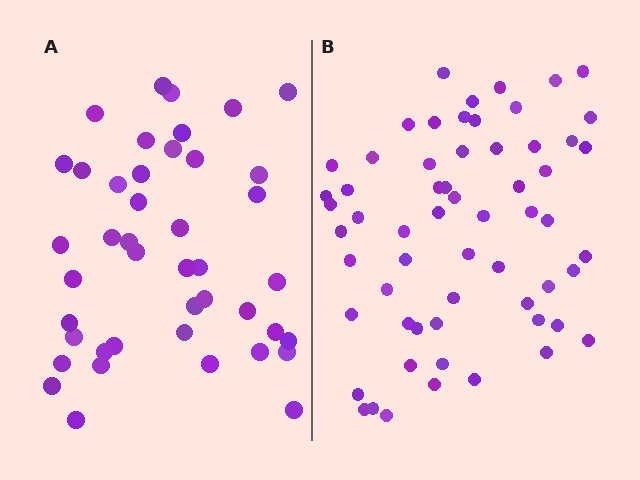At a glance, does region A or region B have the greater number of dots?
Region B (the right region) has more dots.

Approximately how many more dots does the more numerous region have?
Region B has approximately 15 more dots than region A.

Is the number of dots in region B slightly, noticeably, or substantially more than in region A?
Region B has noticeably more, but not dramatically so. The ratio is roughly 1.4 to 1.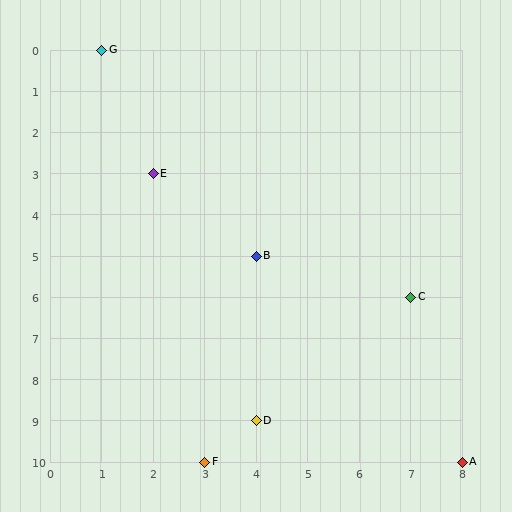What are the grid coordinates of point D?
Point D is at grid coordinates (4, 9).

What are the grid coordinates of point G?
Point G is at grid coordinates (1, 0).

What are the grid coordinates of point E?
Point E is at grid coordinates (2, 3).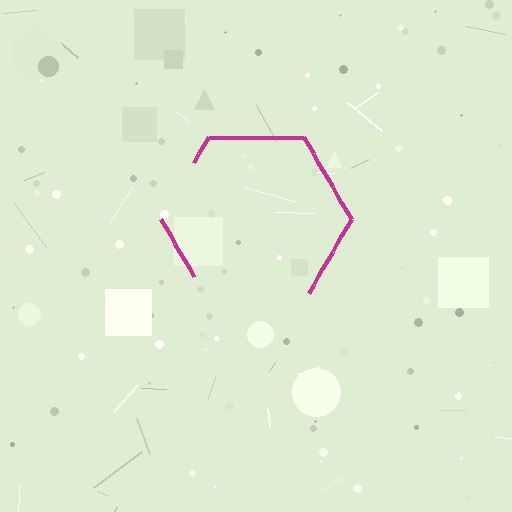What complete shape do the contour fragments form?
The contour fragments form a hexagon.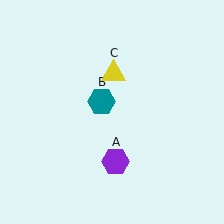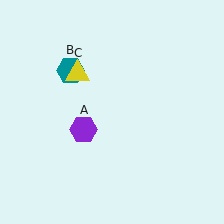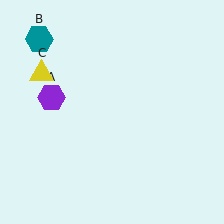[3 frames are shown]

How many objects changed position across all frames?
3 objects changed position: purple hexagon (object A), teal hexagon (object B), yellow triangle (object C).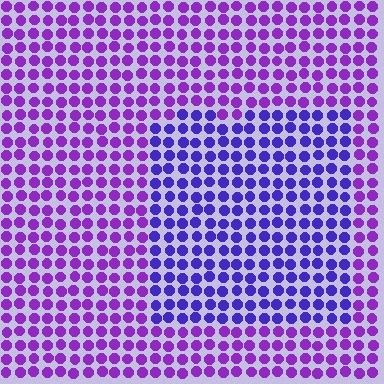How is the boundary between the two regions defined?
The boundary is defined purely by a slight shift in hue (about 31 degrees). Spacing, size, and orientation are identical on both sides.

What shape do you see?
I see a rectangle.